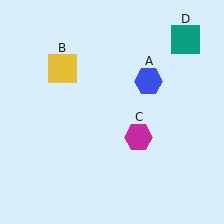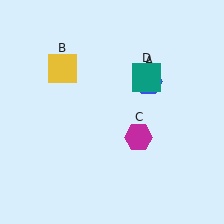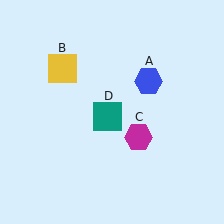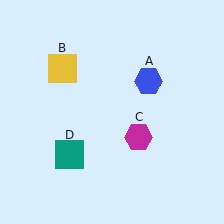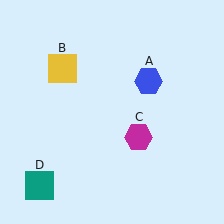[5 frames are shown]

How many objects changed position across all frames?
1 object changed position: teal square (object D).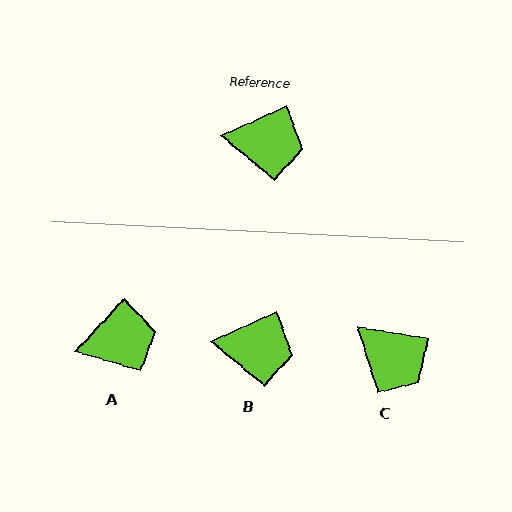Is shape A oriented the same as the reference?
No, it is off by about 23 degrees.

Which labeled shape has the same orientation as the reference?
B.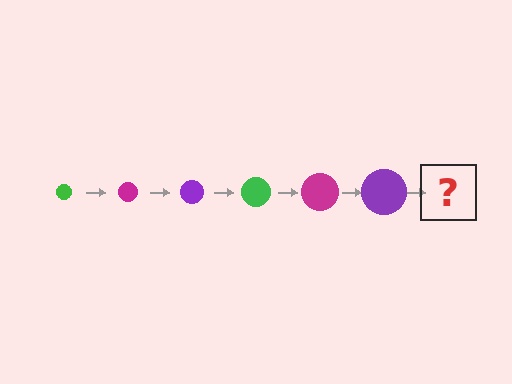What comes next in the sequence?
The next element should be a green circle, larger than the previous one.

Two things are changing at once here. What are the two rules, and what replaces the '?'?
The two rules are that the circle grows larger each step and the color cycles through green, magenta, and purple. The '?' should be a green circle, larger than the previous one.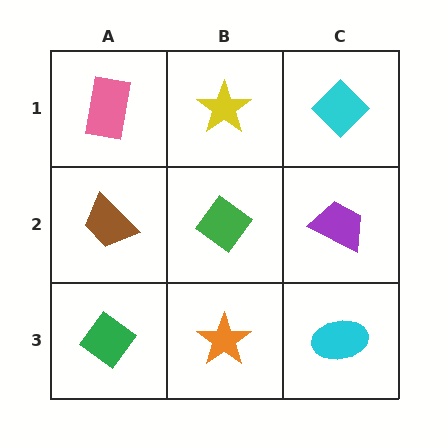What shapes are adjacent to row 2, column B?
A yellow star (row 1, column B), an orange star (row 3, column B), a brown trapezoid (row 2, column A), a purple trapezoid (row 2, column C).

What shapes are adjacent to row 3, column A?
A brown trapezoid (row 2, column A), an orange star (row 3, column B).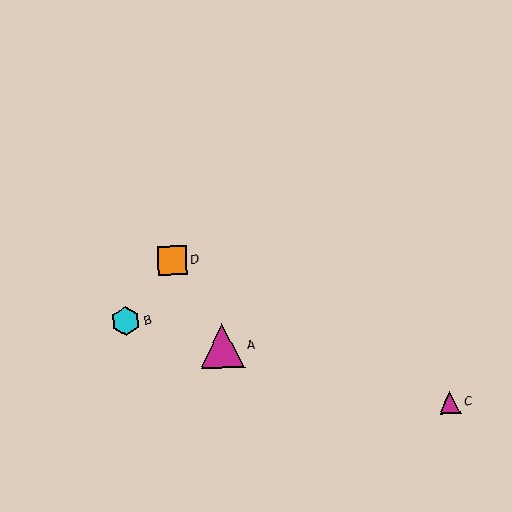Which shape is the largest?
The magenta triangle (labeled A) is the largest.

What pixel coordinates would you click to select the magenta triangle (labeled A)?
Click at (222, 346) to select the magenta triangle A.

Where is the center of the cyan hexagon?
The center of the cyan hexagon is at (126, 321).